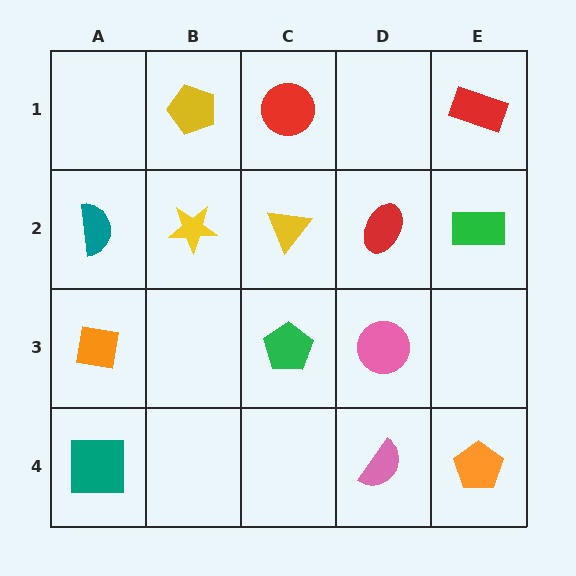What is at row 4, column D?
A pink semicircle.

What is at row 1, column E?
A red rectangle.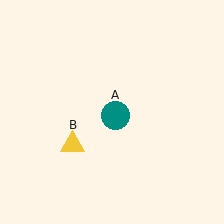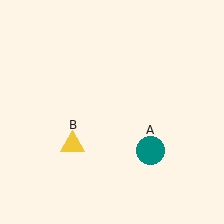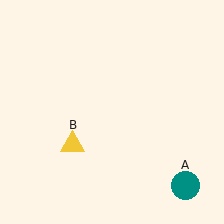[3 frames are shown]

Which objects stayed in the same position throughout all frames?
Yellow triangle (object B) remained stationary.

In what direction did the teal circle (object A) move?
The teal circle (object A) moved down and to the right.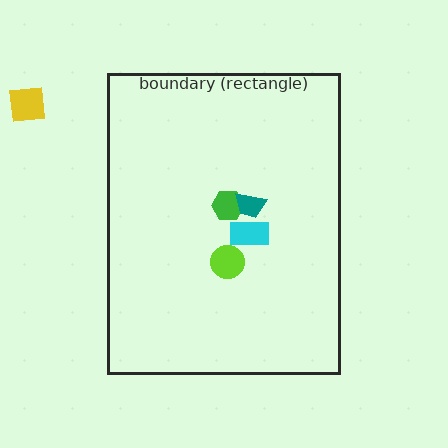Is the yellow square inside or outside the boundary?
Outside.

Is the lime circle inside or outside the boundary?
Inside.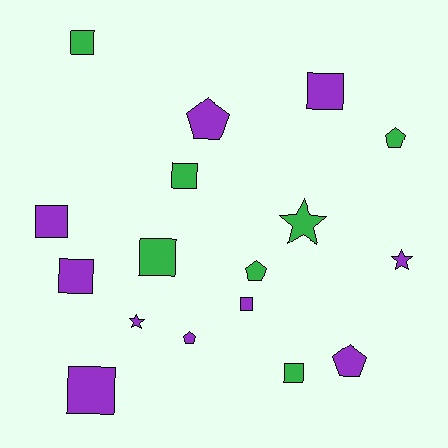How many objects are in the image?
There are 17 objects.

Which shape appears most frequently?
Square, with 9 objects.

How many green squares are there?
There are 4 green squares.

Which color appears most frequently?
Purple, with 10 objects.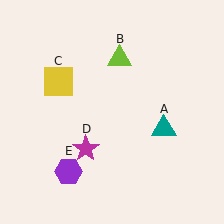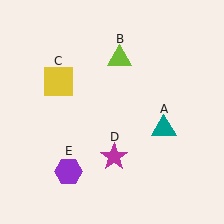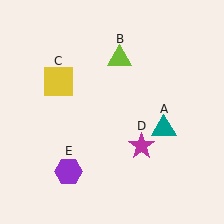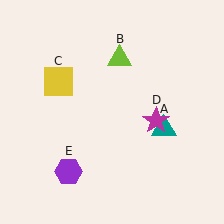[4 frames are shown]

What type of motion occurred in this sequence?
The magenta star (object D) rotated counterclockwise around the center of the scene.